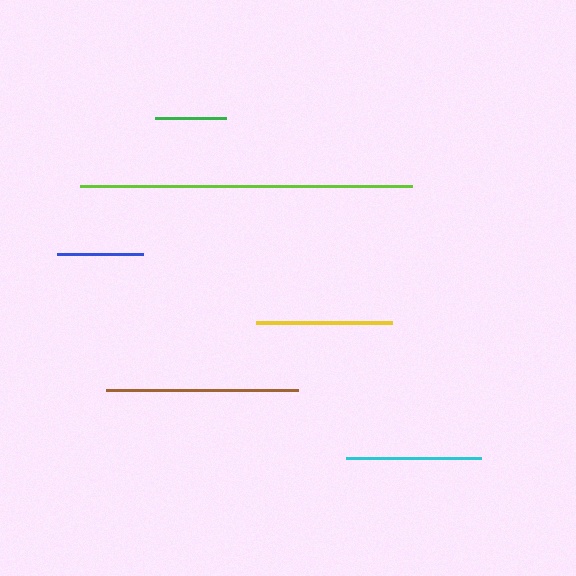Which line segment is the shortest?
The green line is the shortest at approximately 71 pixels.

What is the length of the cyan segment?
The cyan segment is approximately 135 pixels long.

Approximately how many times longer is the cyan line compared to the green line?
The cyan line is approximately 1.9 times the length of the green line.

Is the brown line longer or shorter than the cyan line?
The brown line is longer than the cyan line.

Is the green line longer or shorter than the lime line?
The lime line is longer than the green line.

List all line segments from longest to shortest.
From longest to shortest: lime, brown, yellow, cyan, blue, green.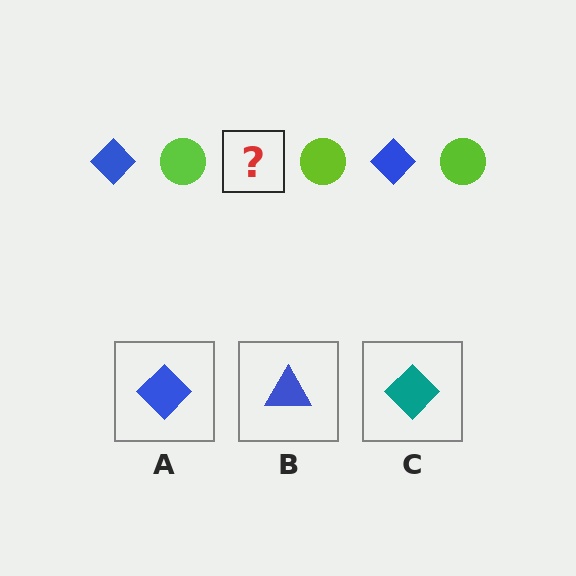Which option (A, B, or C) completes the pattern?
A.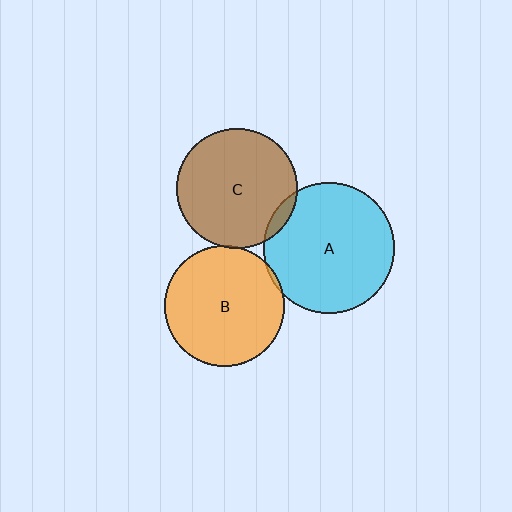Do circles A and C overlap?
Yes.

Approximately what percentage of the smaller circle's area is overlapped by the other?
Approximately 5%.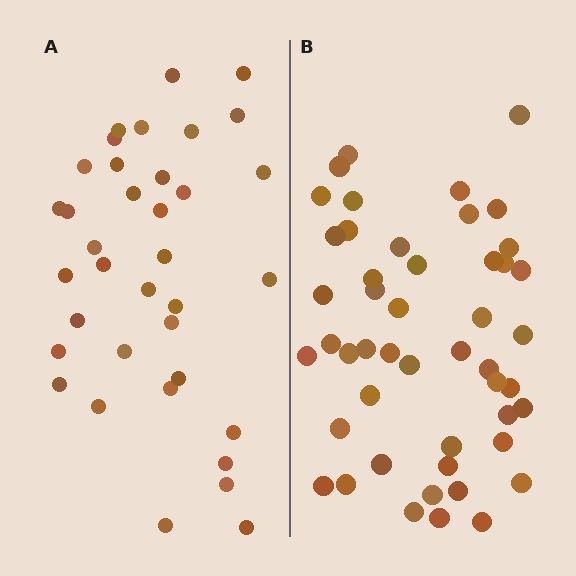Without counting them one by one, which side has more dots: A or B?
Region B (the right region) has more dots.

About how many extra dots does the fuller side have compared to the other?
Region B has roughly 12 or so more dots than region A.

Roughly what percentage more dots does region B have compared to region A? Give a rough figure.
About 35% more.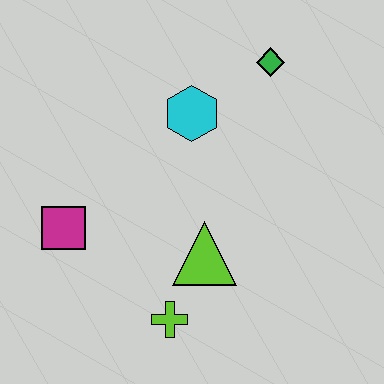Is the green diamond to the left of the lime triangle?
No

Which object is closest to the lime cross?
The lime triangle is closest to the lime cross.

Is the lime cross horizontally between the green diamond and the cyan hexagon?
No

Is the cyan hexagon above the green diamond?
No